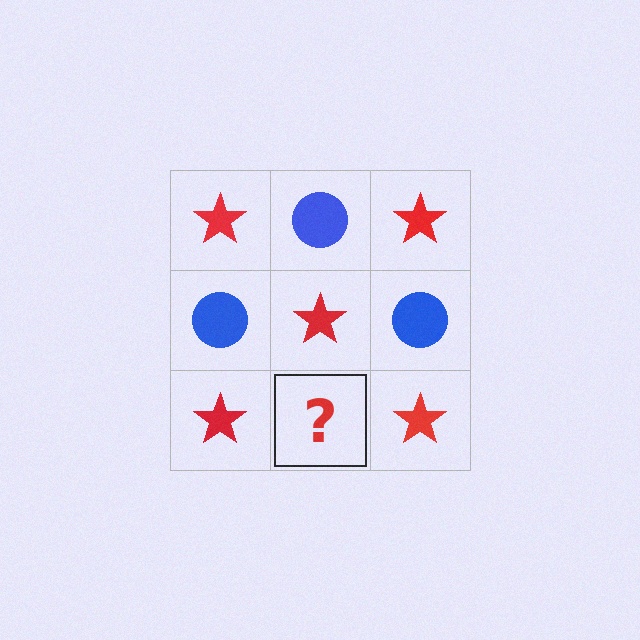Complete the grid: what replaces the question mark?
The question mark should be replaced with a blue circle.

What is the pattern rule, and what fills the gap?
The rule is that it alternates red star and blue circle in a checkerboard pattern. The gap should be filled with a blue circle.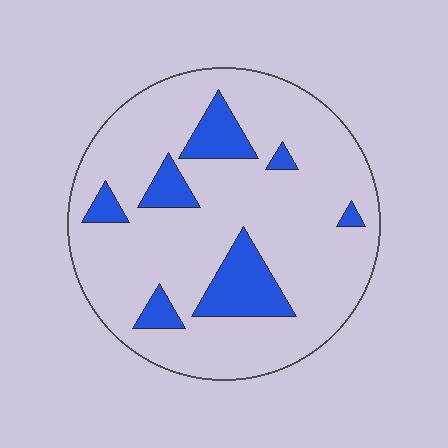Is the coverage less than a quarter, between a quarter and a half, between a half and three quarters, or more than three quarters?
Less than a quarter.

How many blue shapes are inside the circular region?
7.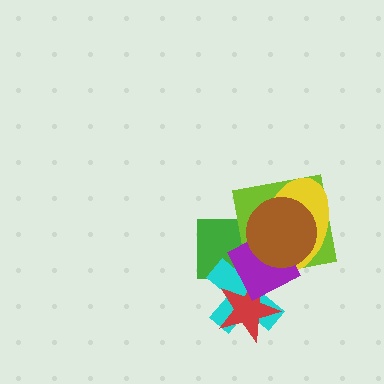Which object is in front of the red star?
The purple diamond is in front of the red star.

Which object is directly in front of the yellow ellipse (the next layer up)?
The purple diamond is directly in front of the yellow ellipse.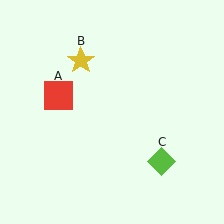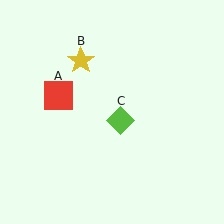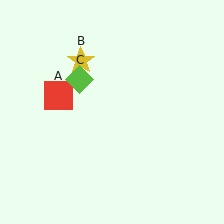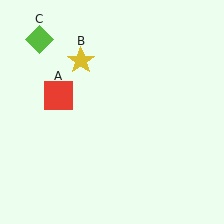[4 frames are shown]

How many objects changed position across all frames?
1 object changed position: lime diamond (object C).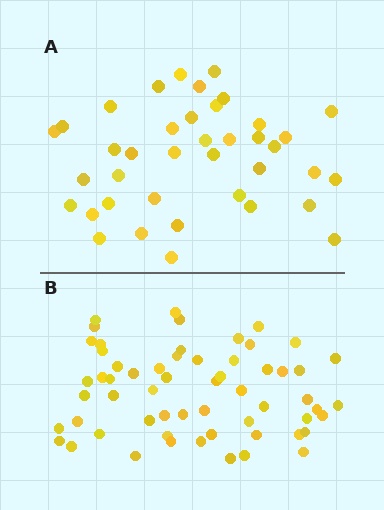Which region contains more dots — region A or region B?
Region B (the bottom region) has more dots.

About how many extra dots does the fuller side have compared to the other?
Region B has approximately 20 more dots than region A.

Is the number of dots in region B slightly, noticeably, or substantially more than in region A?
Region B has substantially more. The ratio is roughly 1.5 to 1.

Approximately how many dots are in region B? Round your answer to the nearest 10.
About 60 dots. (The exact count is 59, which rounds to 60.)